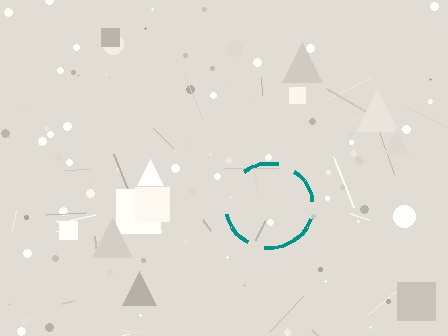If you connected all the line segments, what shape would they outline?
They would outline a circle.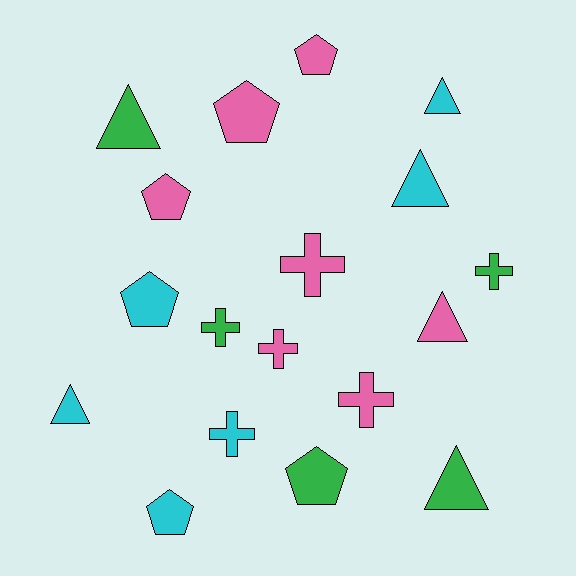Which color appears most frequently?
Pink, with 7 objects.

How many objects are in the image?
There are 18 objects.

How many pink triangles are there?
There is 1 pink triangle.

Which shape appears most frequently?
Triangle, with 6 objects.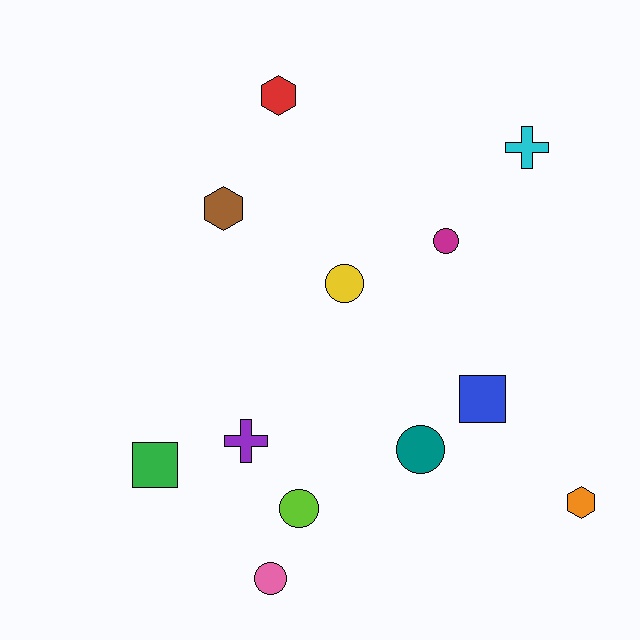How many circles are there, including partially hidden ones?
There are 5 circles.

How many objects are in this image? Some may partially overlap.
There are 12 objects.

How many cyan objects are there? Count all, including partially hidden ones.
There is 1 cyan object.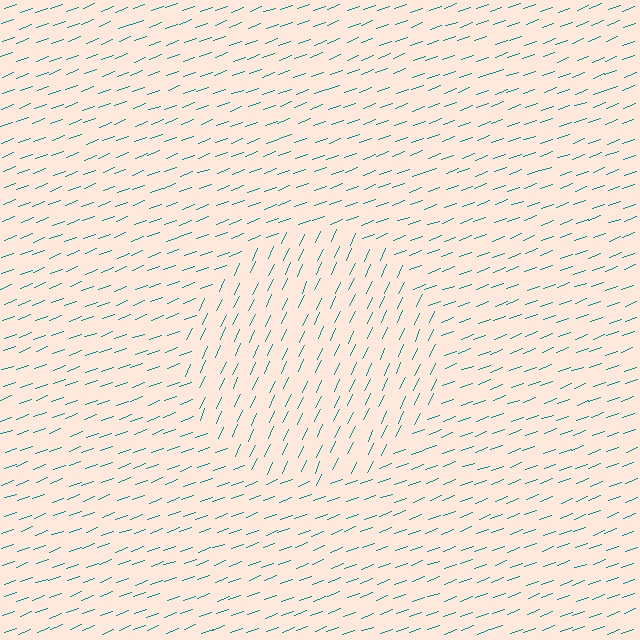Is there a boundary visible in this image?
Yes, there is a texture boundary formed by a change in line orientation.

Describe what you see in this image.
The image is filled with small teal line segments. A circle region in the image has lines oriented differently from the surrounding lines, creating a visible texture boundary.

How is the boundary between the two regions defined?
The boundary is defined purely by a change in line orientation (approximately 45 degrees difference). All lines are the same color and thickness.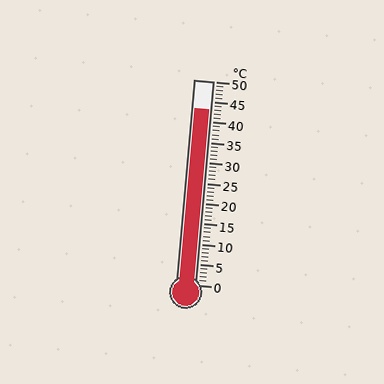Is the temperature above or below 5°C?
The temperature is above 5°C.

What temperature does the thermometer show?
The thermometer shows approximately 43°C.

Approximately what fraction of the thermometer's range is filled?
The thermometer is filled to approximately 85% of its range.